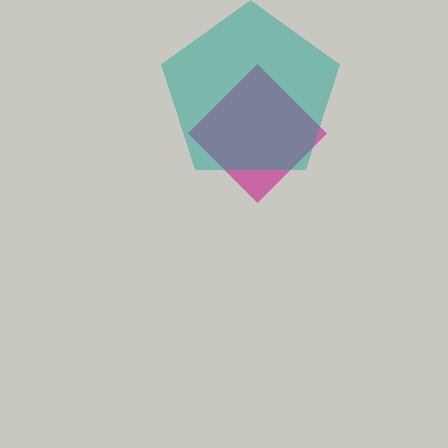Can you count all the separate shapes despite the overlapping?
Yes, there are 2 separate shapes.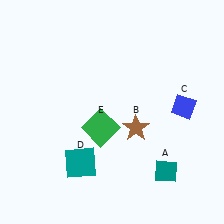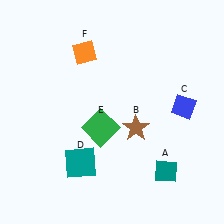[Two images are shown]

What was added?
An orange diamond (F) was added in Image 2.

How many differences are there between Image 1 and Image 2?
There is 1 difference between the two images.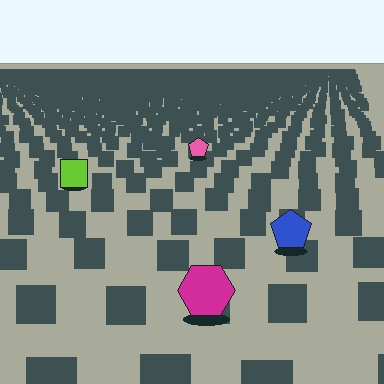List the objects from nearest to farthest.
From nearest to farthest: the magenta hexagon, the blue pentagon, the lime square, the pink pentagon.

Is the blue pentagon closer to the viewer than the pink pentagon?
Yes. The blue pentagon is closer — you can tell from the texture gradient: the ground texture is coarser near it.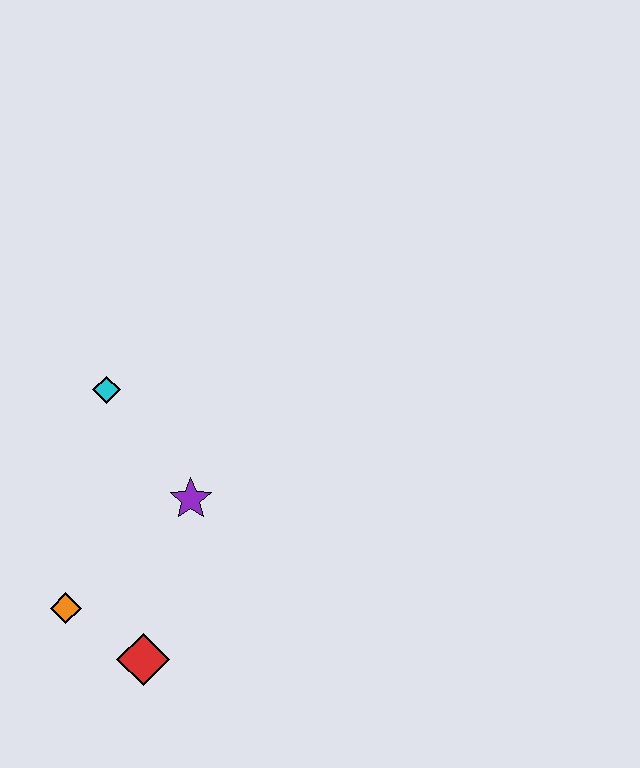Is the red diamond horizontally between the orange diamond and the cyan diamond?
No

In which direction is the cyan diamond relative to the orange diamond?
The cyan diamond is above the orange diamond.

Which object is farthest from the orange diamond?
The cyan diamond is farthest from the orange diamond.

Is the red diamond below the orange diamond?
Yes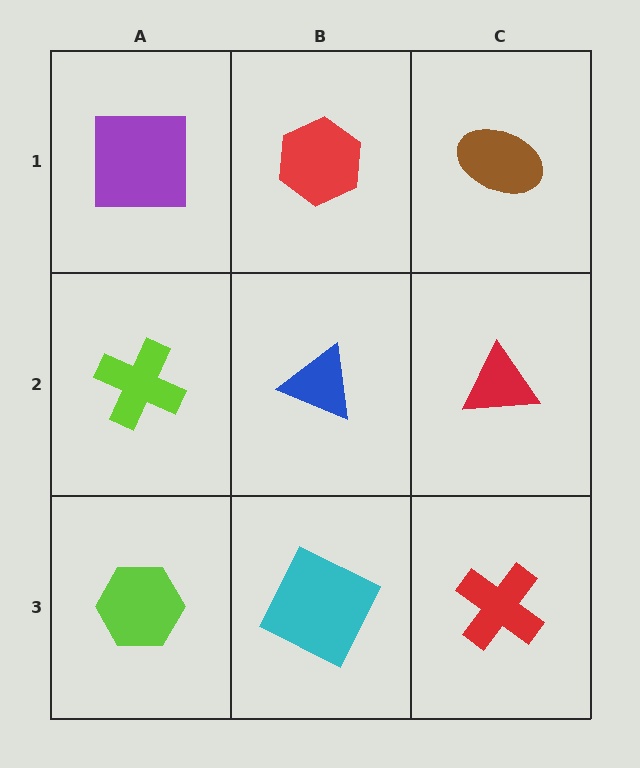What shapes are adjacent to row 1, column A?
A lime cross (row 2, column A), a red hexagon (row 1, column B).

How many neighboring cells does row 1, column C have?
2.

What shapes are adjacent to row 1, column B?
A blue triangle (row 2, column B), a purple square (row 1, column A), a brown ellipse (row 1, column C).